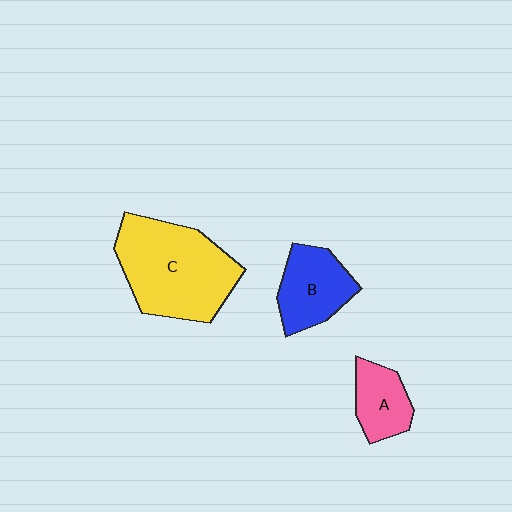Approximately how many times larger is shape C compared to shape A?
Approximately 2.6 times.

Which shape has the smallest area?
Shape A (pink).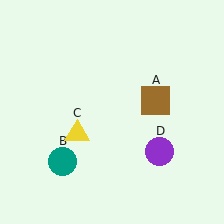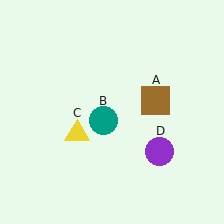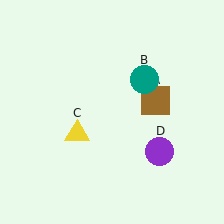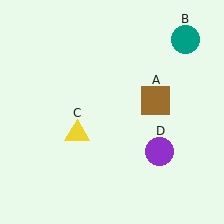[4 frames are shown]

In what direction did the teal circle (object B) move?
The teal circle (object B) moved up and to the right.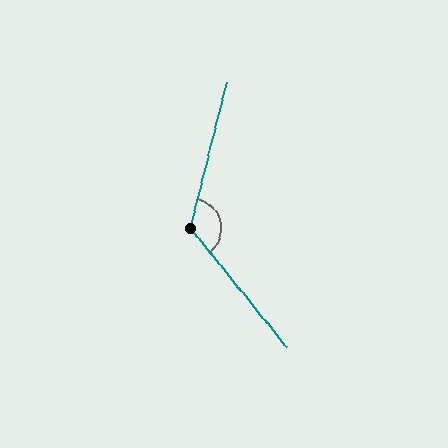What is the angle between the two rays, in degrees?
Approximately 127 degrees.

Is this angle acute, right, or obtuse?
It is obtuse.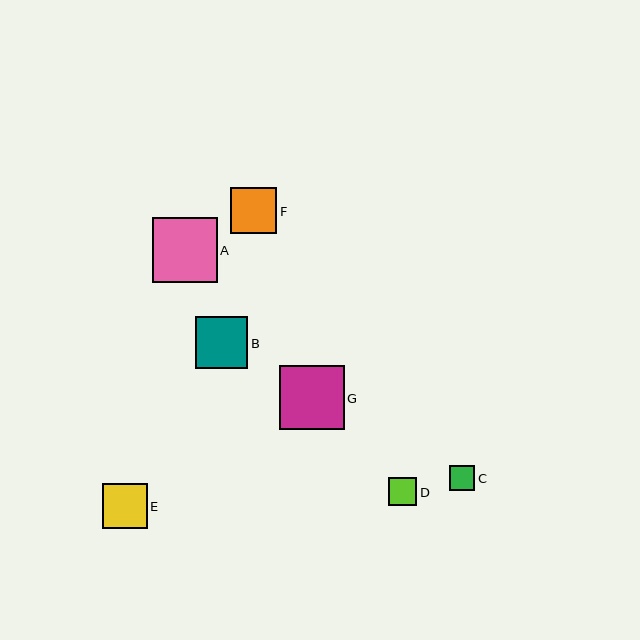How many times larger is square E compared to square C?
Square E is approximately 1.8 times the size of square C.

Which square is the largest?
Square A is the largest with a size of approximately 65 pixels.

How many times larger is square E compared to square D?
Square E is approximately 1.6 times the size of square D.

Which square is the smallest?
Square C is the smallest with a size of approximately 25 pixels.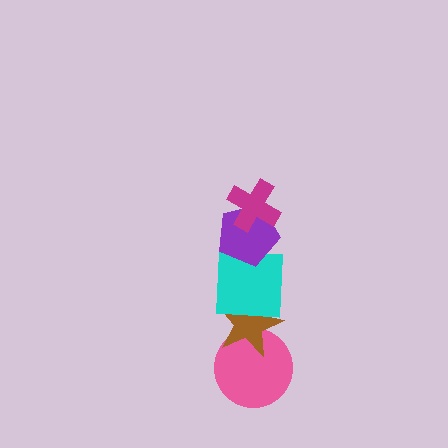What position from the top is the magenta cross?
The magenta cross is 1st from the top.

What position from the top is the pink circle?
The pink circle is 5th from the top.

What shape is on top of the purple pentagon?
The magenta cross is on top of the purple pentagon.